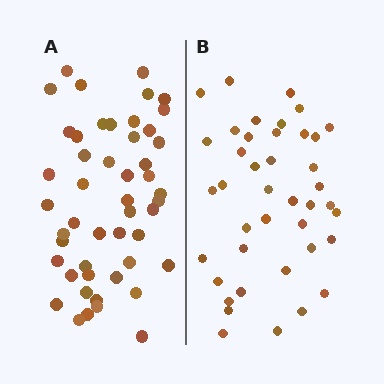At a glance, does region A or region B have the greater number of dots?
Region A (the left region) has more dots.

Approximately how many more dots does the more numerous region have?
Region A has roughly 8 or so more dots than region B.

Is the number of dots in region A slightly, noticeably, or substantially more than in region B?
Region A has only slightly more — the two regions are fairly close. The ratio is roughly 1.2 to 1.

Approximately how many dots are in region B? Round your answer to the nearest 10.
About 40 dots. (The exact count is 41, which rounds to 40.)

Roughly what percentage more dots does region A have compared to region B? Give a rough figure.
About 20% more.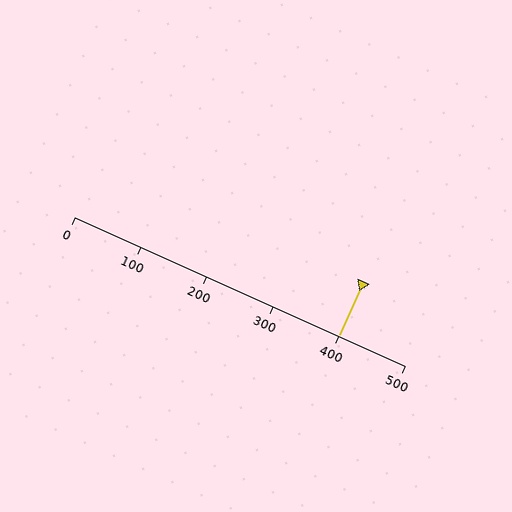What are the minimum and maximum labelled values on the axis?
The axis runs from 0 to 500.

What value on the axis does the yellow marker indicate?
The marker indicates approximately 400.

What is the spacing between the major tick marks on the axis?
The major ticks are spaced 100 apart.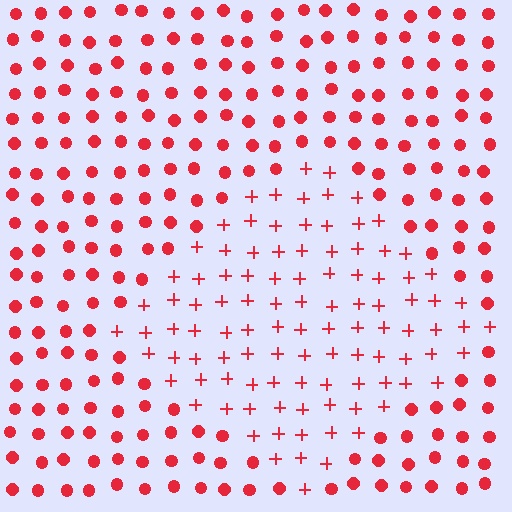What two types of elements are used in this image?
The image uses plus signs inside the diamond region and circles outside it.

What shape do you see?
I see a diamond.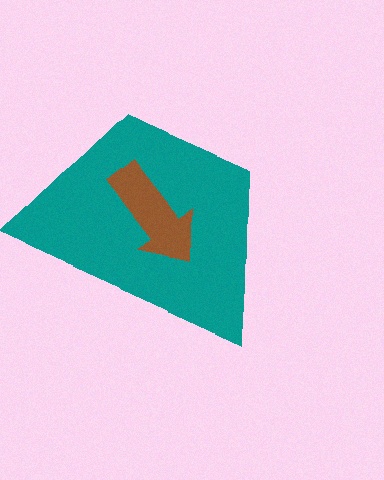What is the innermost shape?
The brown arrow.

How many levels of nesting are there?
2.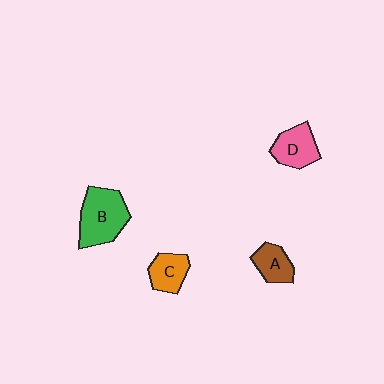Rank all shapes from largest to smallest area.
From largest to smallest: B (green), D (pink), C (orange), A (brown).